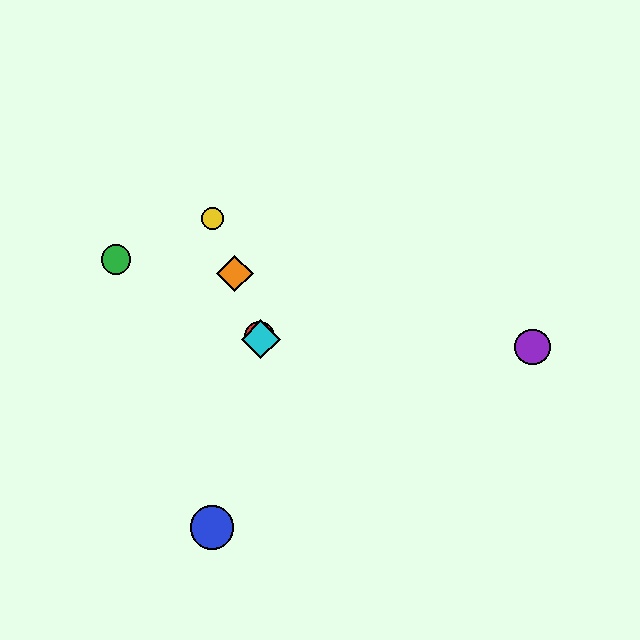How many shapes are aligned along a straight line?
4 shapes (the red circle, the yellow circle, the orange diamond, the cyan diamond) are aligned along a straight line.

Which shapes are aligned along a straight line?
The red circle, the yellow circle, the orange diamond, the cyan diamond are aligned along a straight line.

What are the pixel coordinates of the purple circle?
The purple circle is at (533, 347).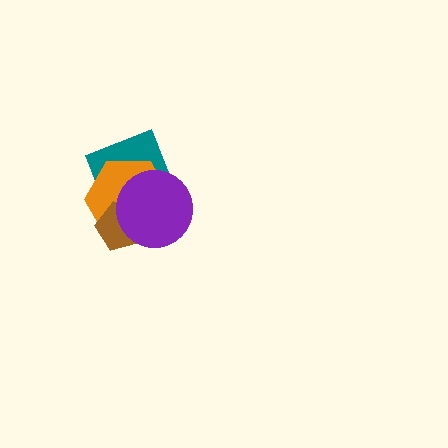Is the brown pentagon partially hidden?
Yes, it is partially covered by another shape.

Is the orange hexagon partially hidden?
Yes, it is partially covered by another shape.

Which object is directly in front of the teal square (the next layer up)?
The orange hexagon is directly in front of the teal square.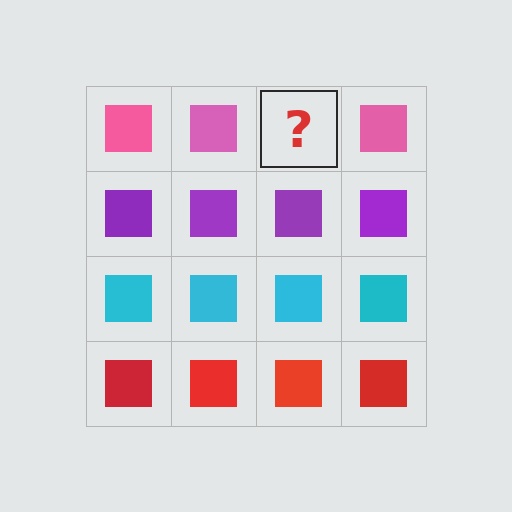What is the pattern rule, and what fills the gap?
The rule is that each row has a consistent color. The gap should be filled with a pink square.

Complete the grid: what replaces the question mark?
The question mark should be replaced with a pink square.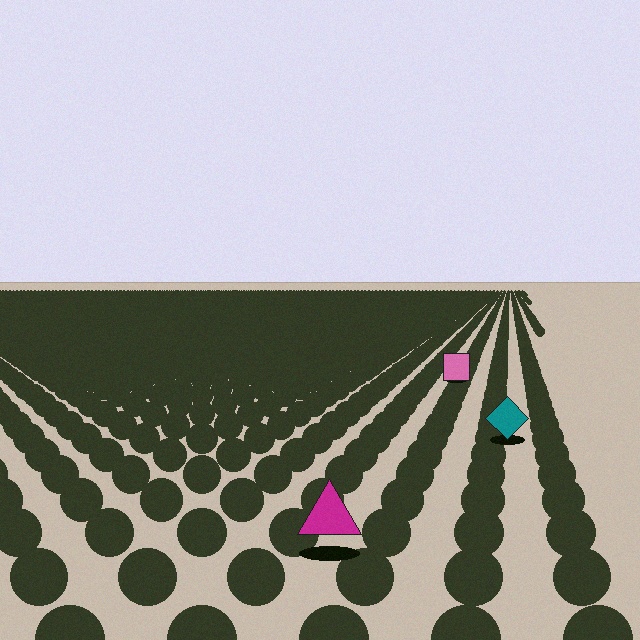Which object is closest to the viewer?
The magenta triangle is closest. The texture marks near it are larger and more spread out.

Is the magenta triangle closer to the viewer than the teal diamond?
Yes. The magenta triangle is closer — you can tell from the texture gradient: the ground texture is coarser near it.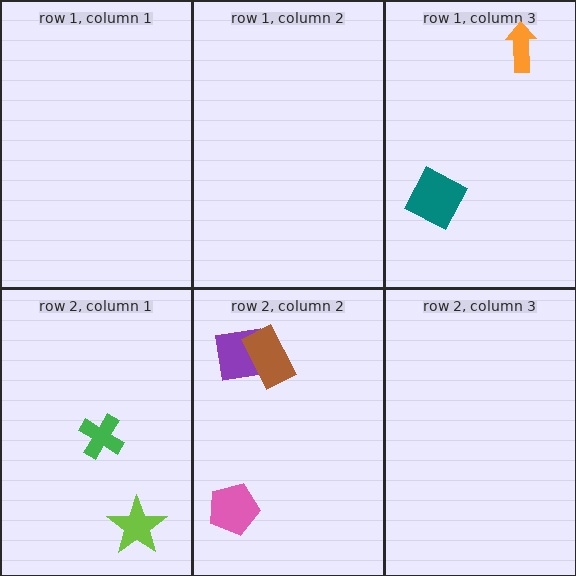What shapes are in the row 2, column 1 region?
The lime star, the green cross.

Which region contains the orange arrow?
The row 1, column 3 region.